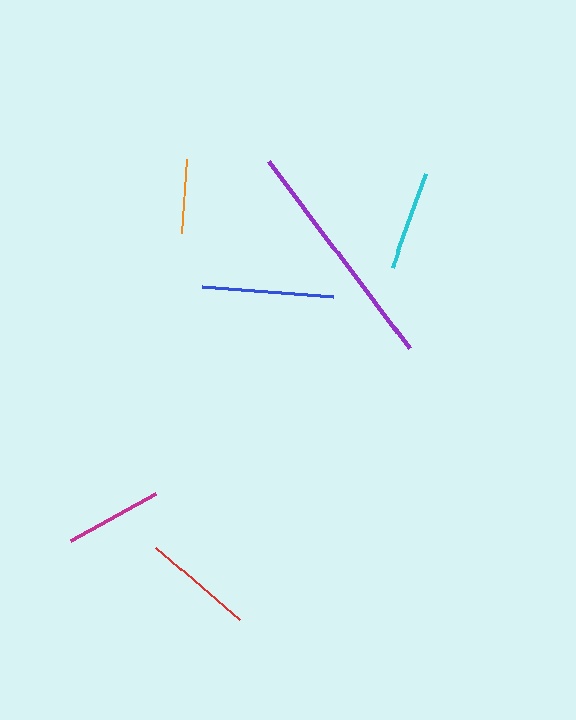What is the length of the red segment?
The red segment is approximately 112 pixels long.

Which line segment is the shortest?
The orange line is the shortest at approximately 74 pixels.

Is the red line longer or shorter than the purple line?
The purple line is longer than the red line.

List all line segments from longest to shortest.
From longest to shortest: purple, blue, red, cyan, magenta, orange.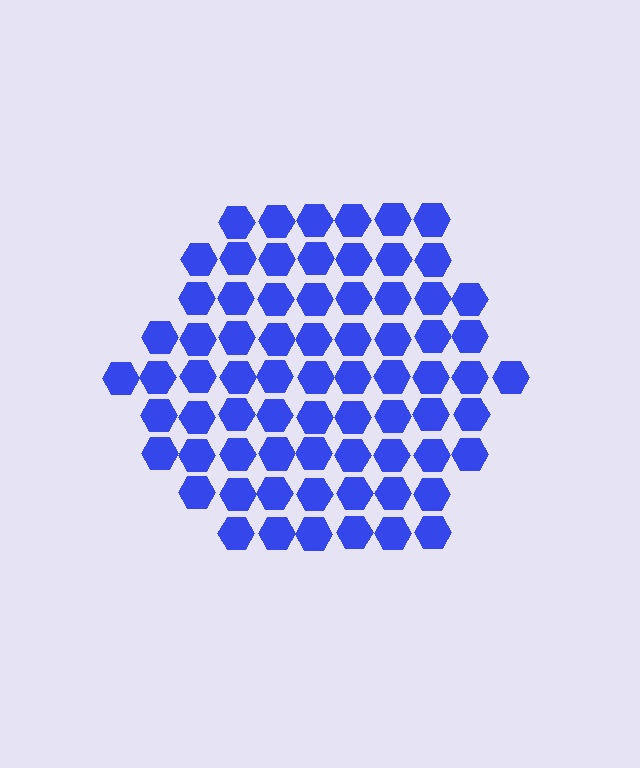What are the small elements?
The small elements are hexagons.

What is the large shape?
The large shape is a hexagon.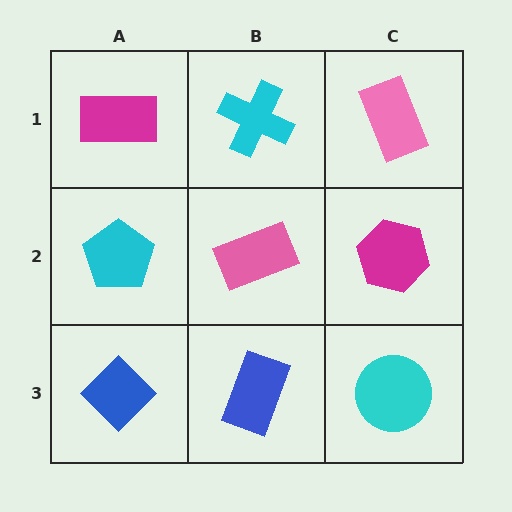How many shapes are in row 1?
3 shapes.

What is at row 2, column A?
A cyan pentagon.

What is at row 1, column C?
A pink rectangle.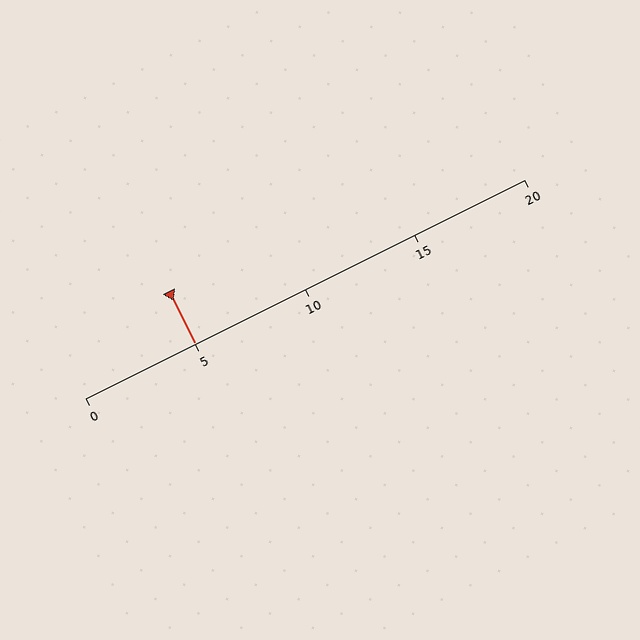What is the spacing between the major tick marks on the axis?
The major ticks are spaced 5 apart.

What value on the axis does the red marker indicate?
The marker indicates approximately 5.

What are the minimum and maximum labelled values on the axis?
The axis runs from 0 to 20.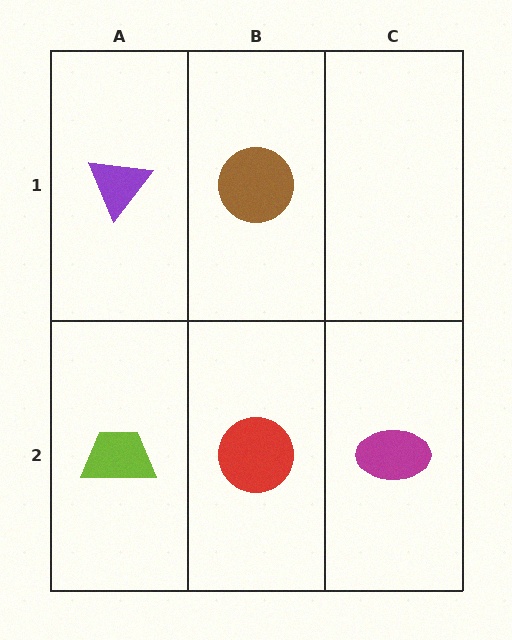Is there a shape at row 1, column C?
No, that cell is empty.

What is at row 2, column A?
A lime trapezoid.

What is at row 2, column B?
A red circle.